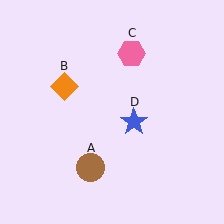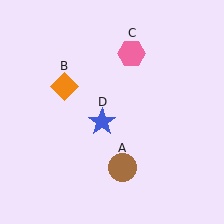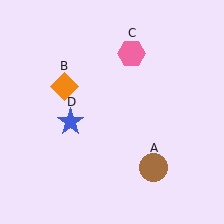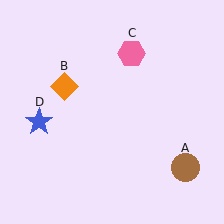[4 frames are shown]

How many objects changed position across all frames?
2 objects changed position: brown circle (object A), blue star (object D).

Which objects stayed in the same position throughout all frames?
Orange diamond (object B) and pink hexagon (object C) remained stationary.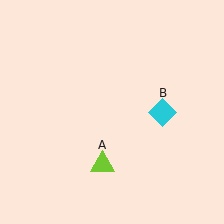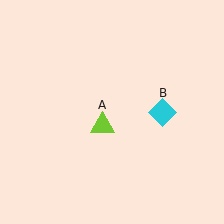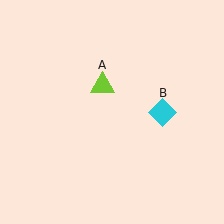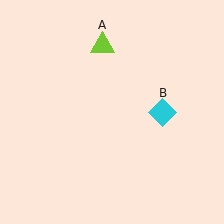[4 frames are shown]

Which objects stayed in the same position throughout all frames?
Cyan diamond (object B) remained stationary.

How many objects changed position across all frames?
1 object changed position: lime triangle (object A).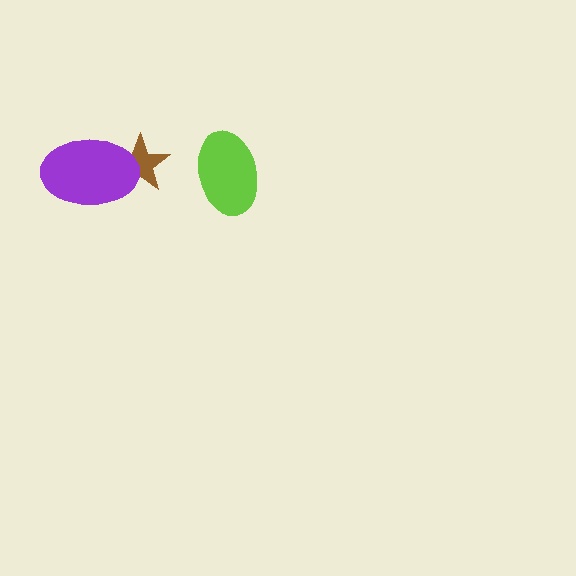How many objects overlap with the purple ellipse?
1 object overlaps with the purple ellipse.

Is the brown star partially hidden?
Yes, it is partially covered by another shape.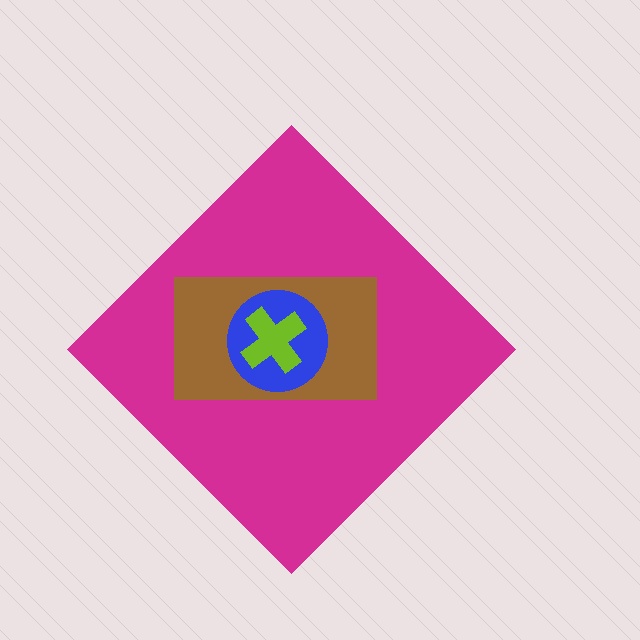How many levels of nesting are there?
4.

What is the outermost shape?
The magenta diamond.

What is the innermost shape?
The lime cross.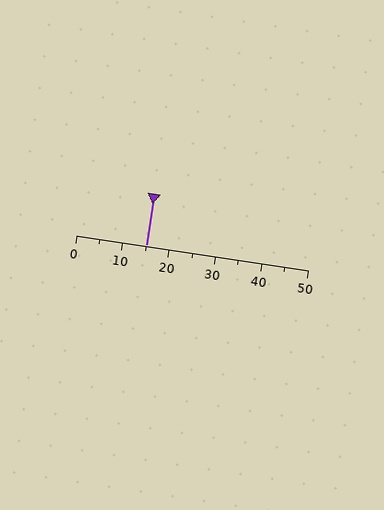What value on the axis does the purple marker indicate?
The marker indicates approximately 15.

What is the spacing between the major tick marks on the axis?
The major ticks are spaced 10 apart.